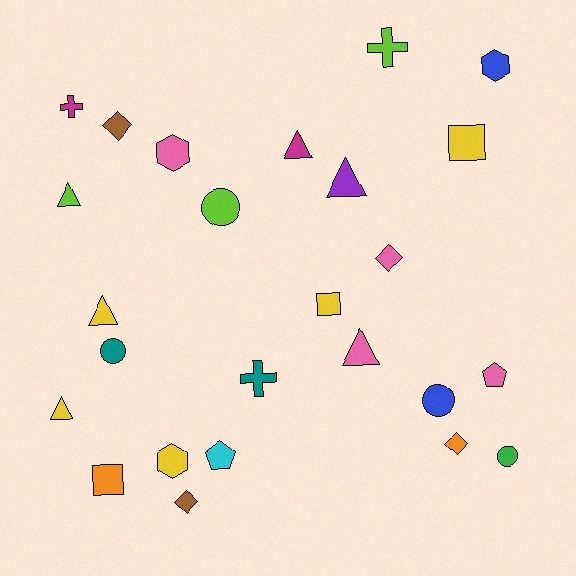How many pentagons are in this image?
There are 2 pentagons.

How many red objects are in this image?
There are no red objects.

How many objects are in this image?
There are 25 objects.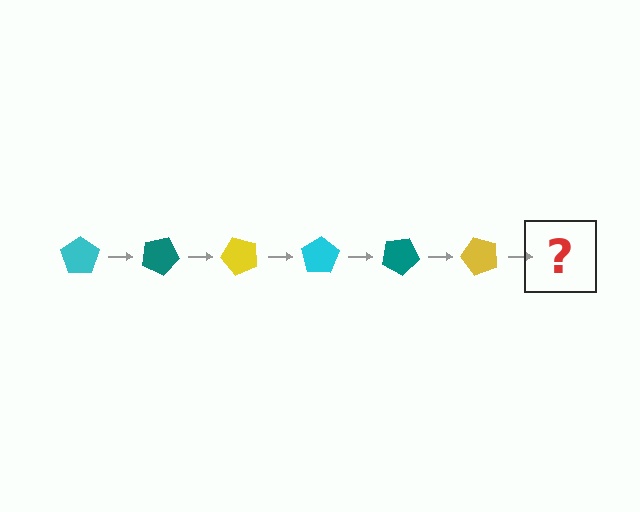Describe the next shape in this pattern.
It should be a cyan pentagon, rotated 150 degrees from the start.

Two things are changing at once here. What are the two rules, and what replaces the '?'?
The two rules are that it rotates 25 degrees each step and the color cycles through cyan, teal, and yellow. The '?' should be a cyan pentagon, rotated 150 degrees from the start.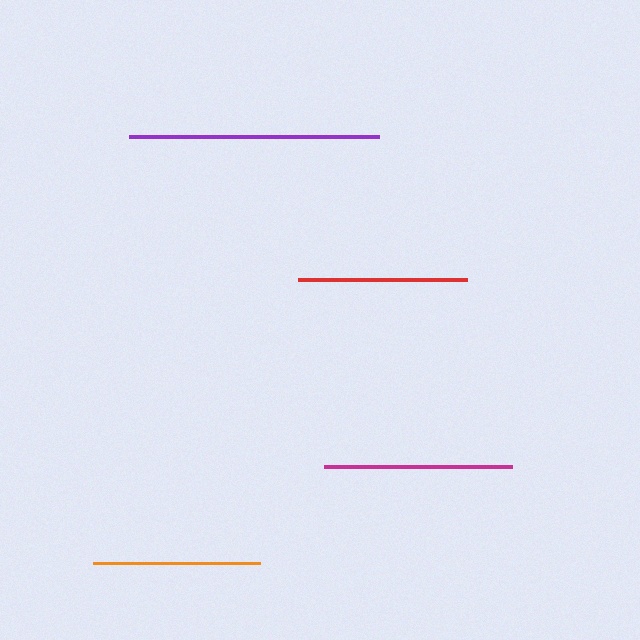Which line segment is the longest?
The purple line is the longest at approximately 250 pixels.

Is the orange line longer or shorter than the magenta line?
The magenta line is longer than the orange line.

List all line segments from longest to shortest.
From longest to shortest: purple, magenta, red, orange.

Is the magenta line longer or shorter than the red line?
The magenta line is longer than the red line.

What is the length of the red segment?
The red segment is approximately 169 pixels long.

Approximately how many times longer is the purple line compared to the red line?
The purple line is approximately 1.5 times the length of the red line.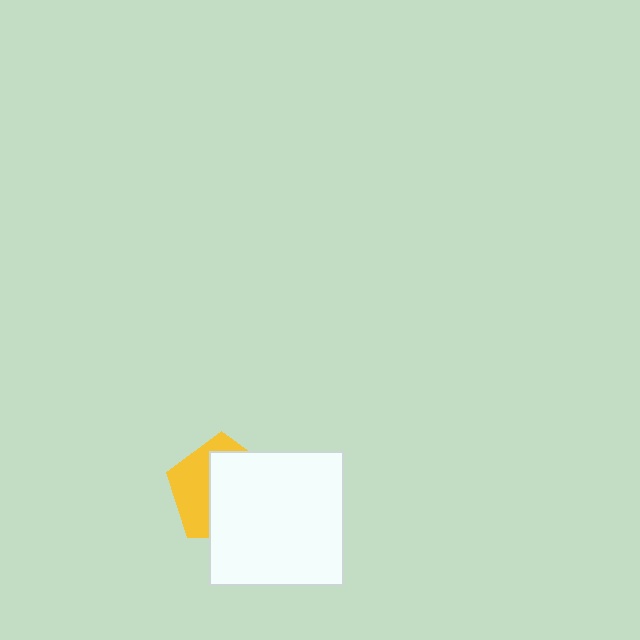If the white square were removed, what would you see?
You would see the complete yellow pentagon.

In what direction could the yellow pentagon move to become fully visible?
The yellow pentagon could move left. That would shift it out from behind the white square entirely.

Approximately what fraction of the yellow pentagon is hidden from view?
Roughly 60% of the yellow pentagon is hidden behind the white square.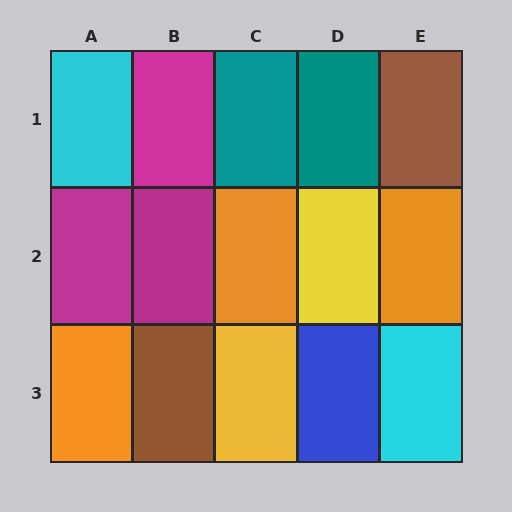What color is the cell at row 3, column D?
Blue.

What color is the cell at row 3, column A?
Orange.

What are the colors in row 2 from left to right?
Magenta, magenta, orange, yellow, orange.